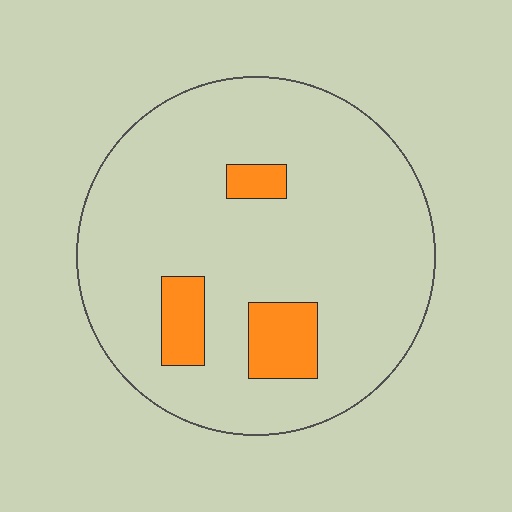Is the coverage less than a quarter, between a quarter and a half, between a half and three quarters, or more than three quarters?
Less than a quarter.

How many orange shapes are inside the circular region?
3.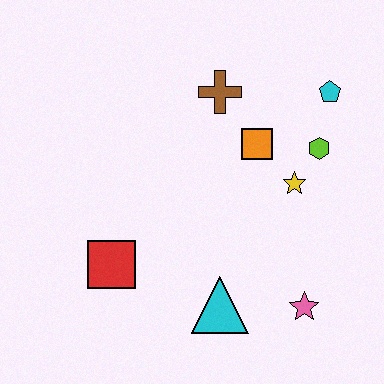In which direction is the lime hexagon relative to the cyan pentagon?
The lime hexagon is below the cyan pentagon.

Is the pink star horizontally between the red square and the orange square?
No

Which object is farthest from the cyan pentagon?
The red square is farthest from the cyan pentagon.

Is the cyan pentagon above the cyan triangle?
Yes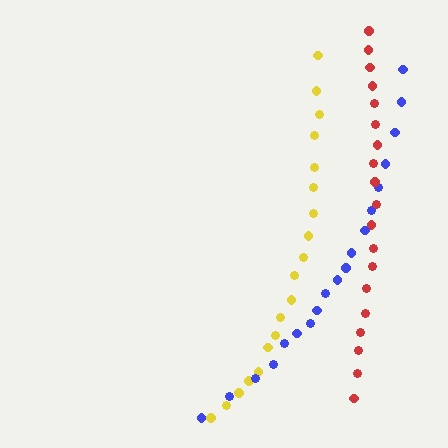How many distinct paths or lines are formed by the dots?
There are 3 distinct paths.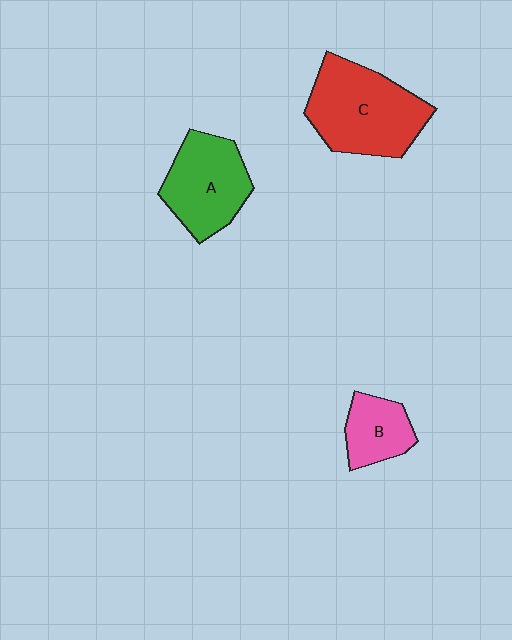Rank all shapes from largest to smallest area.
From largest to smallest: C (red), A (green), B (pink).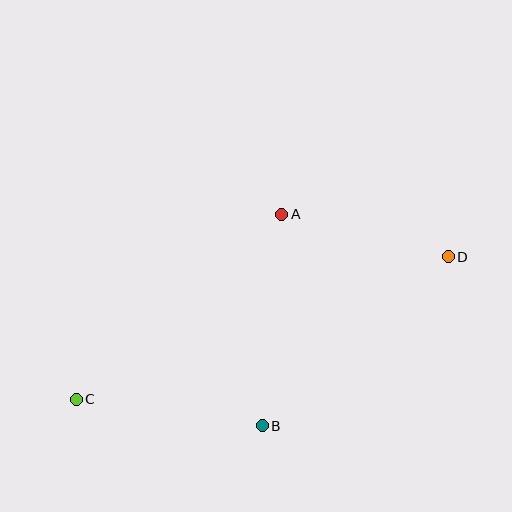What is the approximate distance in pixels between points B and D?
The distance between B and D is approximately 251 pixels.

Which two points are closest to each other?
Points A and D are closest to each other.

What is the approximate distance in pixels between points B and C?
The distance between B and C is approximately 187 pixels.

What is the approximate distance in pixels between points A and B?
The distance between A and B is approximately 212 pixels.